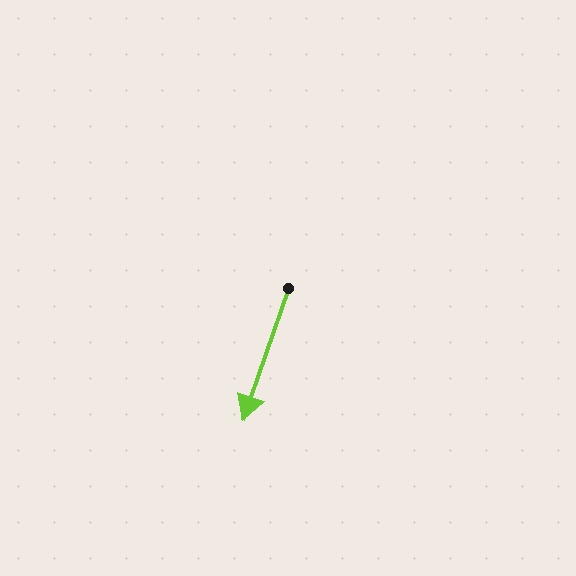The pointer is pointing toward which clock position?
Roughly 7 o'clock.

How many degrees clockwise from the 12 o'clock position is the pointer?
Approximately 199 degrees.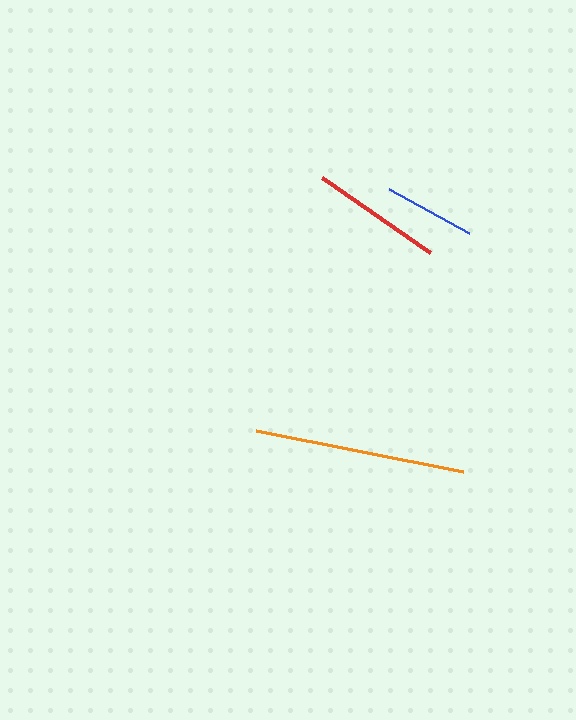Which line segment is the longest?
The orange line is the longest at approximately 211 pixels.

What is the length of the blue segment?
The blue segment is approximately 91 pixels long.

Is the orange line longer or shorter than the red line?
The orange line is longer than the red line.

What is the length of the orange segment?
The orange segment is approximately 211 pixels long.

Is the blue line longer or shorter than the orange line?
The orange line is longer than the blue line.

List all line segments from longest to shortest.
From longest to shortest: orange, red, blue.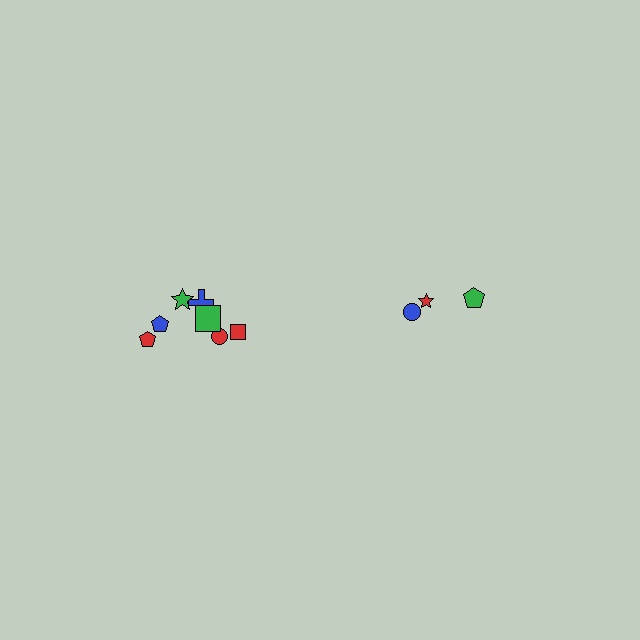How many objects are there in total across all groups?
There are 11 objects.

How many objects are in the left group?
There are 8 objects.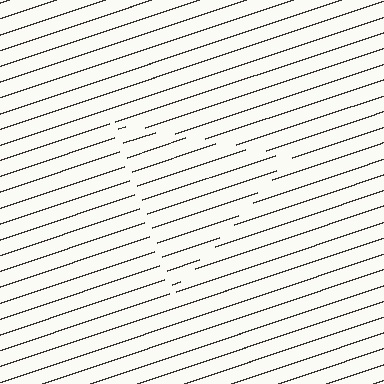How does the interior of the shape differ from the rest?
The interior of the shape contains the same grating, shifted by half a period — the contour is defined by the phase discontinuity where line-ends from the inner and outer gratings abut.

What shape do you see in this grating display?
An illusory triangle. The interior of the shape contains the same grating, shifted by half a period — the contour is defined by the phase discontinuity where line-ends from the inner and outer gratings abut.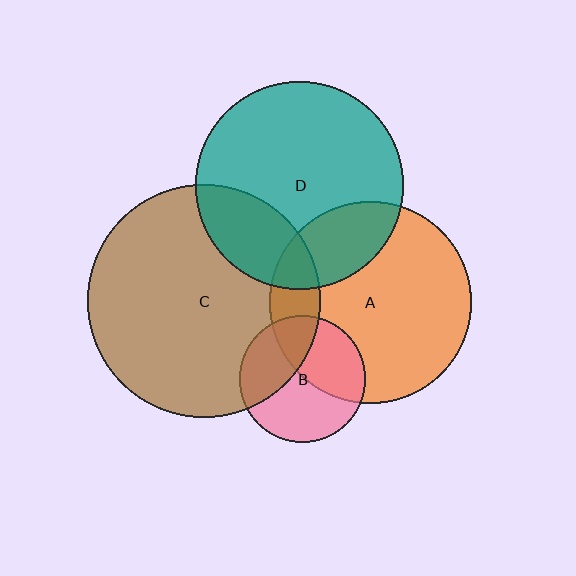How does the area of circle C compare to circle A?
Approximately 1.3 times.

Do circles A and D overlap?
Yes.